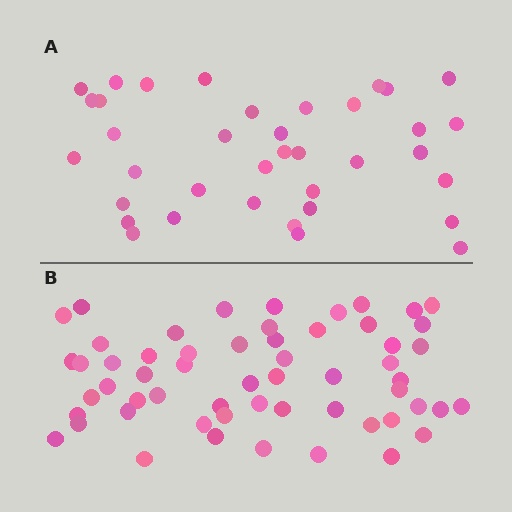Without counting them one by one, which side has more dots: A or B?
Region B (the bottom region) has more dots.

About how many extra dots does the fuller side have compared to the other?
Region B has approximately 20 more dots than region A.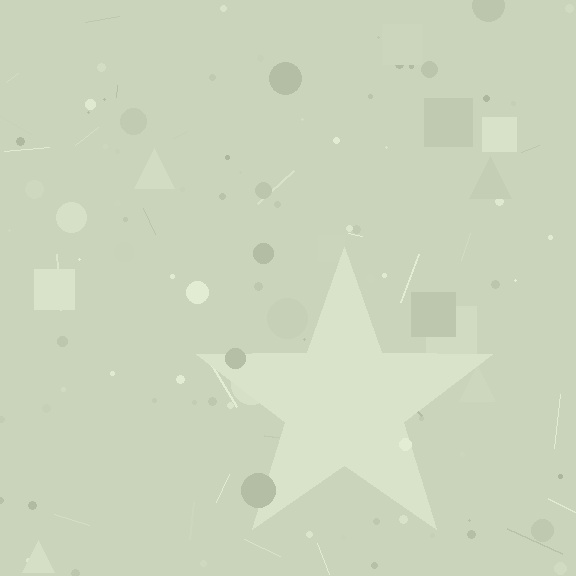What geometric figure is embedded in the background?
A star is embedded in the background.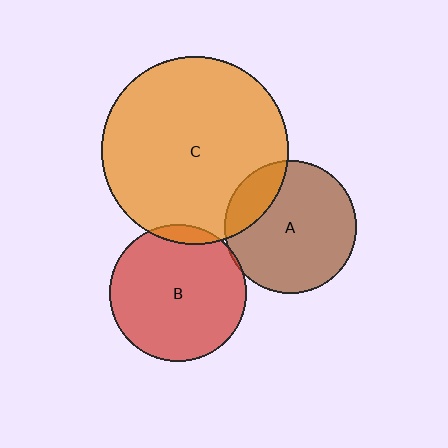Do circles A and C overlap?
Yes.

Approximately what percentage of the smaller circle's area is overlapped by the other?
Approximately 20%.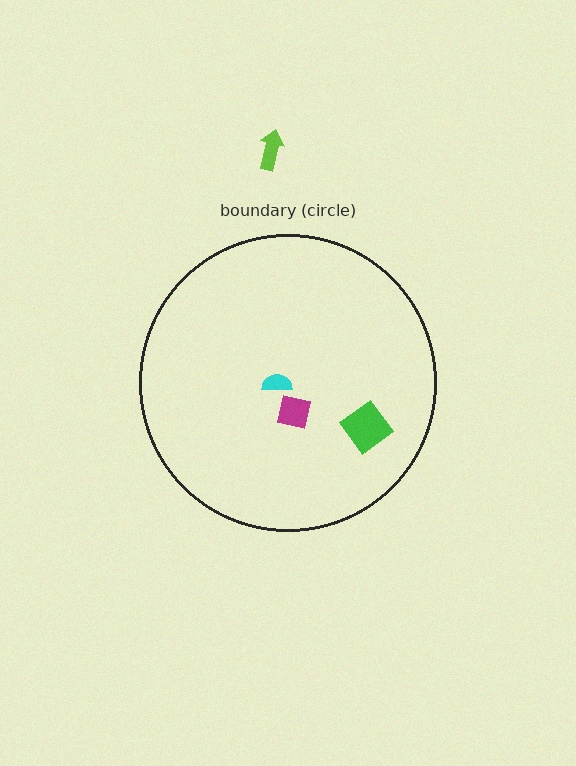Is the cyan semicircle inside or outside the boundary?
Inside.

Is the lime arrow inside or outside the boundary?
Outside.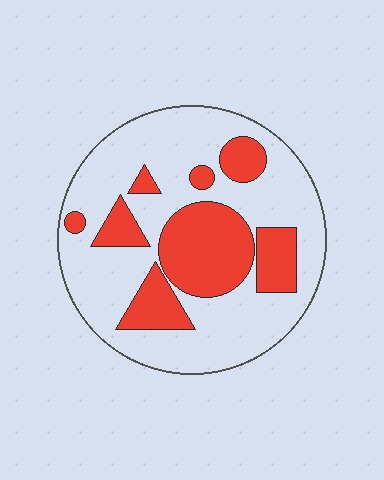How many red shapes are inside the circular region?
8.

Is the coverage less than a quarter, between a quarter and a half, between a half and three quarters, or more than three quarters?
Between a quarter and a half.